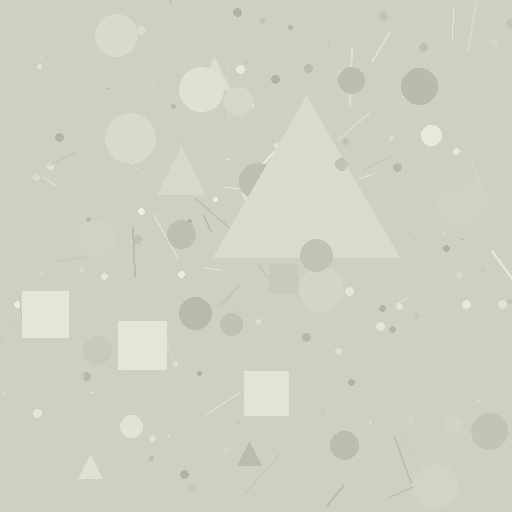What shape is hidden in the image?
A triangle is hidden in the image.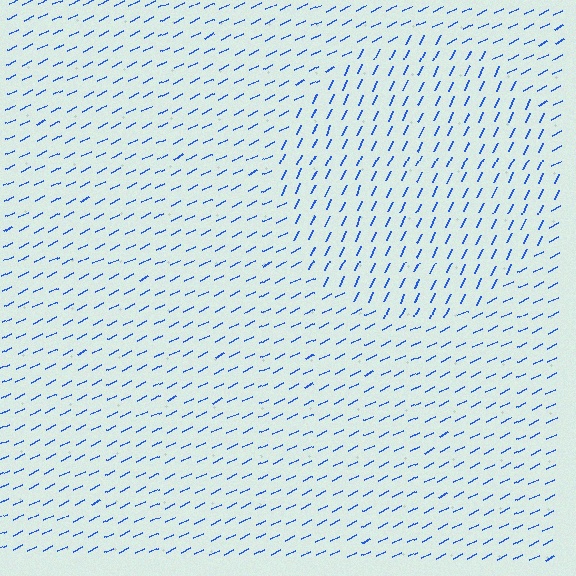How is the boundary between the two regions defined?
The boundary is defined purely by a change in line orientation (approximately 38 degrees difference). All lines are the same color and thickness.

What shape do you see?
I see a circle.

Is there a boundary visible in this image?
Yes, there is a texture boundary formed by a change in line orientation.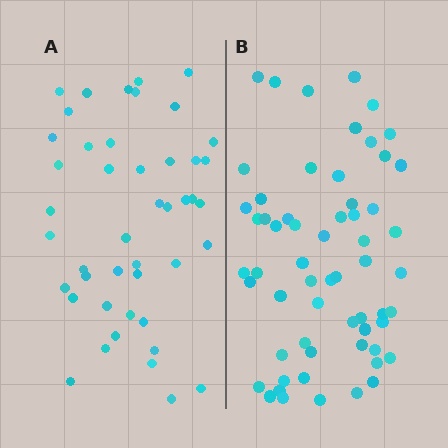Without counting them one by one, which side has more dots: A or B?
Region B (the right region) has more dots.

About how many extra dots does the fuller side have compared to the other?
Region B has approximately 15 more dots than region A.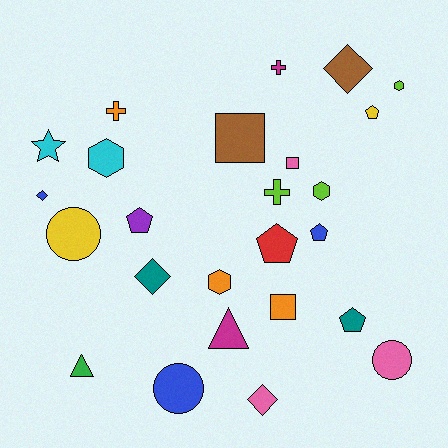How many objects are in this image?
There are 25 objects.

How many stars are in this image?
There is 1 star.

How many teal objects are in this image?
There are 2 teal objects.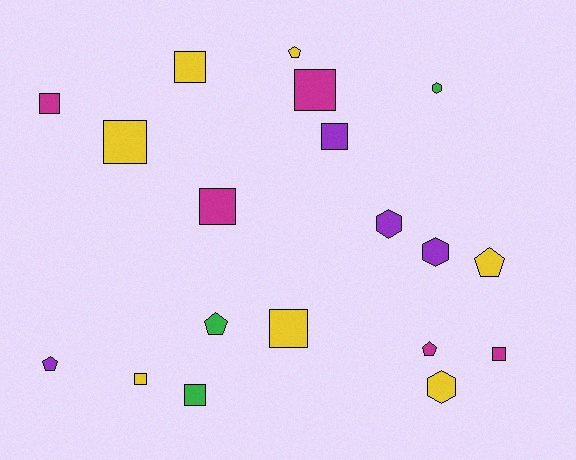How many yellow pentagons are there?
There are 2 yellow pentagons.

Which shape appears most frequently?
Square, with 10 objects.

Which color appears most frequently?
Yellow, with 7 objects.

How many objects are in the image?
There are 19 objects.